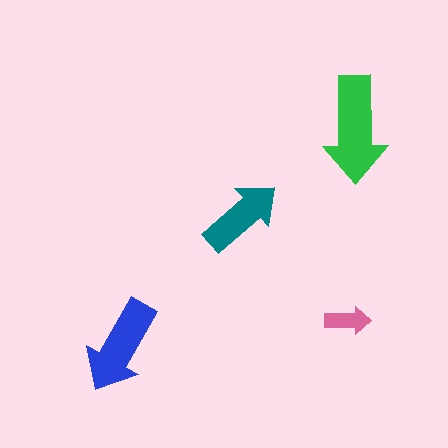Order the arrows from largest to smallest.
the green one, the blue one, the teal one, the pink one.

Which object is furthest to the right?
The green arrow is rightmost.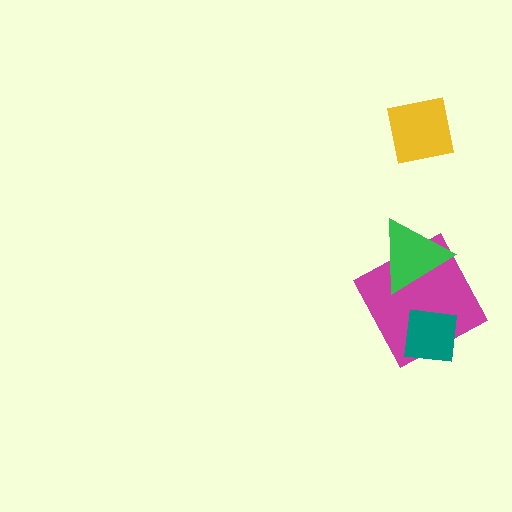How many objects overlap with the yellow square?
0 objects overlap with the yellow square.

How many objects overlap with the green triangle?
1 object overlaps with the green triangle.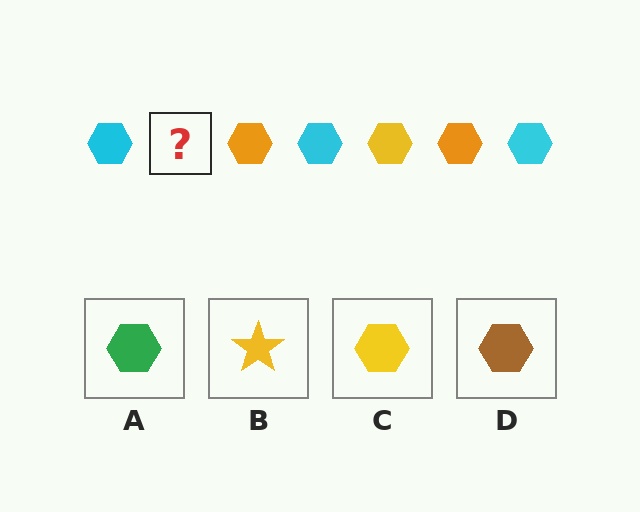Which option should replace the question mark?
Option C.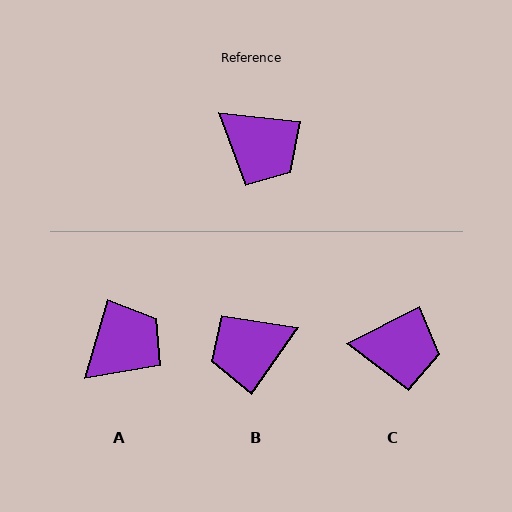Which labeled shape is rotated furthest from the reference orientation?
B, about 119 degrees away.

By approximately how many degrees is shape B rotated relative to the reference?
Approximately 119 degrees clockwise.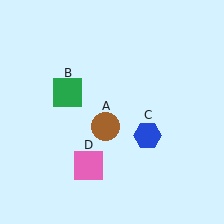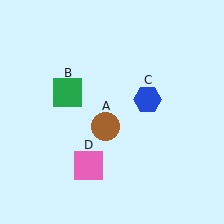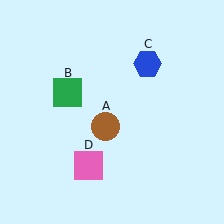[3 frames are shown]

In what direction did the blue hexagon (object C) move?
The blue hexagon (object C) moved up.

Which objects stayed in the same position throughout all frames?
Brown circle (object A) and green square (object B) and pink square (object D) remained stationary.